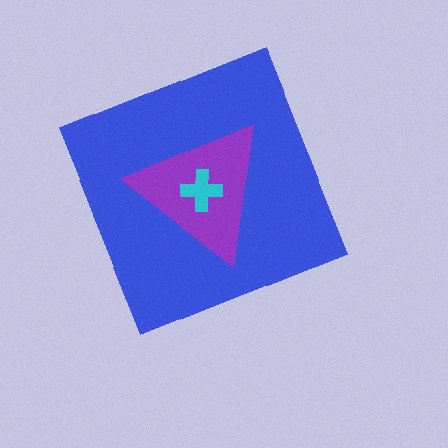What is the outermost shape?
The blue diamond.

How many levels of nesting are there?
3.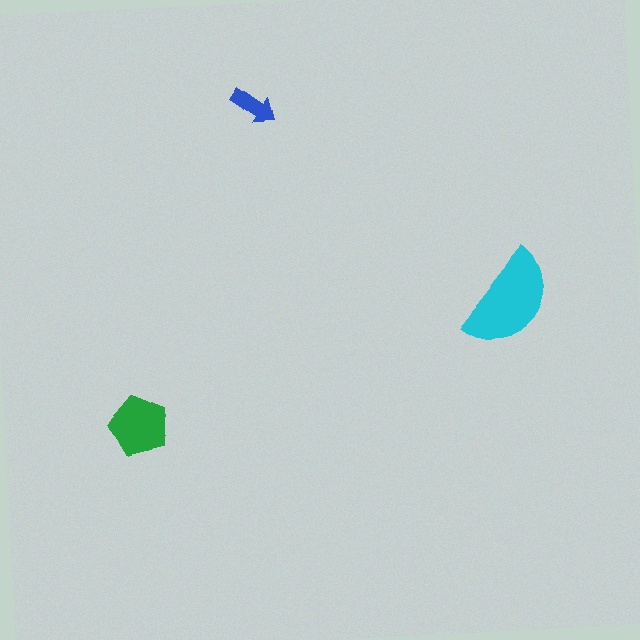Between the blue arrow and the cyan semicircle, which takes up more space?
The cyan semicircle.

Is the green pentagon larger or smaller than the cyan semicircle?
Smaller.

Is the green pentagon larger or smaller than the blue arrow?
Larger.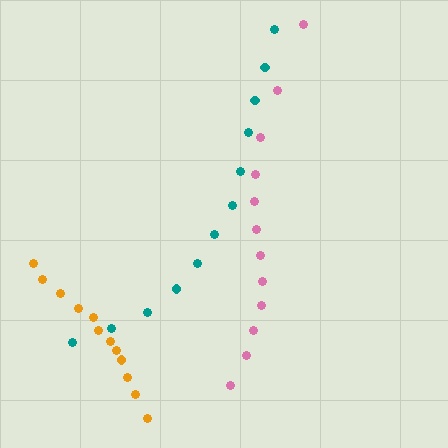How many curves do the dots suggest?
There are 3 distinct paths.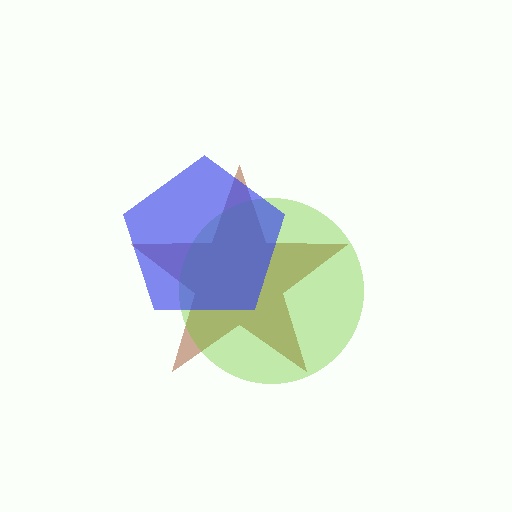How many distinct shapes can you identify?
There are 3 distinct shapes: a brown star, a lime circle, a blue pentagon.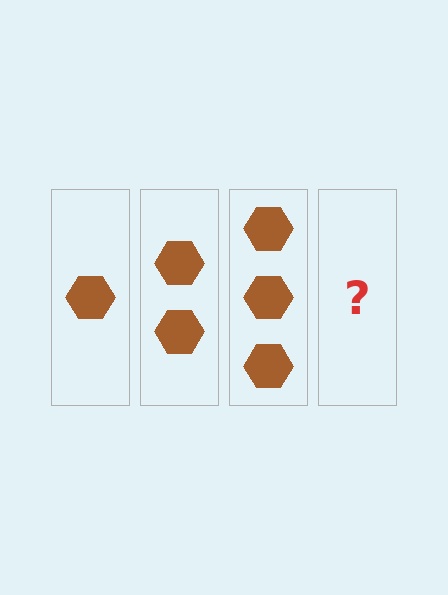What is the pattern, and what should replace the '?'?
The pattern is that each step adds one more hexagon. The '?' should be 4 hexagons.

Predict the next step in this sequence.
The next step is 4 hexagons.